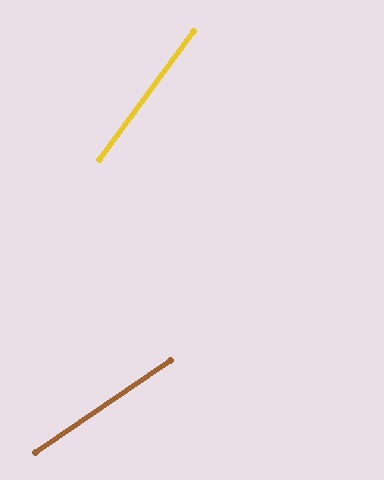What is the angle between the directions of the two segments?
Approximately 19 degrees.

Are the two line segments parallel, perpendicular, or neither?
Neither parallel nor perpendicular — they differ by about 19°.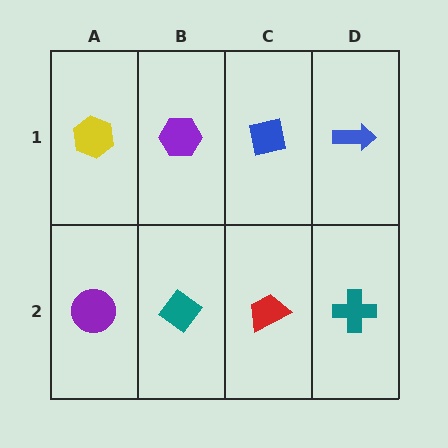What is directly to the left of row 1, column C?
A purple hexagon.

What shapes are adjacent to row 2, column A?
A yellow hexagon (row 1, column A), a teal diamond (row 2, column B).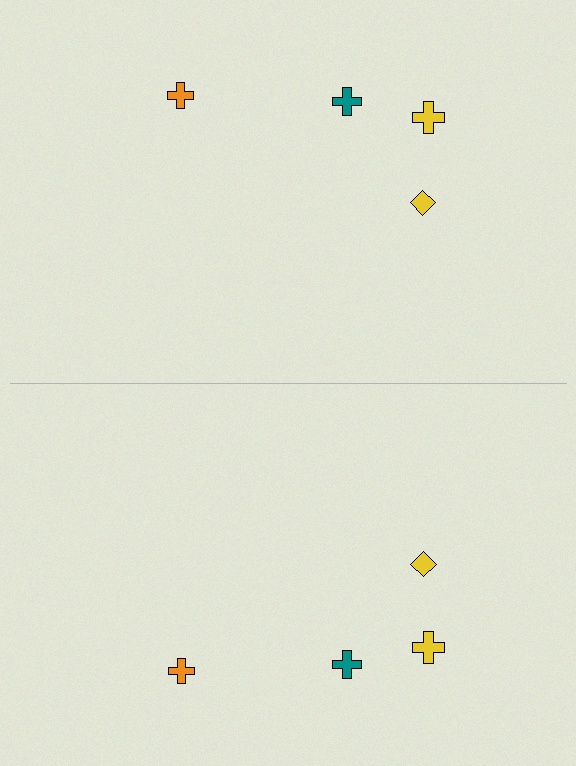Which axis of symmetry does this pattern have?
The pattern has a horizontal axis of symmetry running through the center of the image.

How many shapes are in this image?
There are 8 shapes in this image.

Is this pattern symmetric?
Yes, this pattern has bilateral (reflection) symmetry.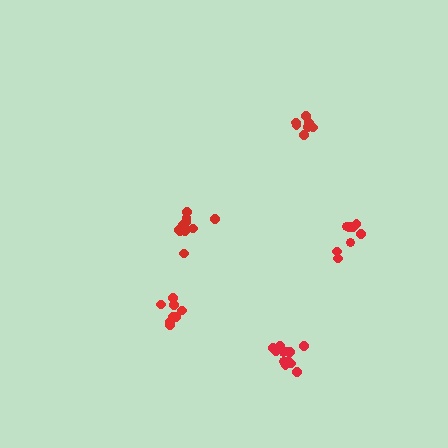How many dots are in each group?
Group 1: 7 dots, Group 2: 8 dots, Group 3: 11 dots, Group 4: 8 dots, Group 5: 13 dots (47 total).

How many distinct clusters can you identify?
There are 5 distinct clusters.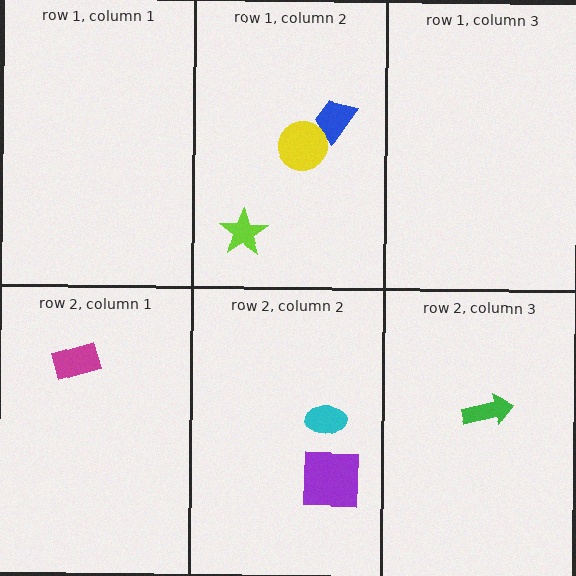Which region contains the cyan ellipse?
The row 2, column 2 region.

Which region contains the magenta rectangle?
The row 2, column 1 region.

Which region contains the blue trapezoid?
The row 1, column 2 region.